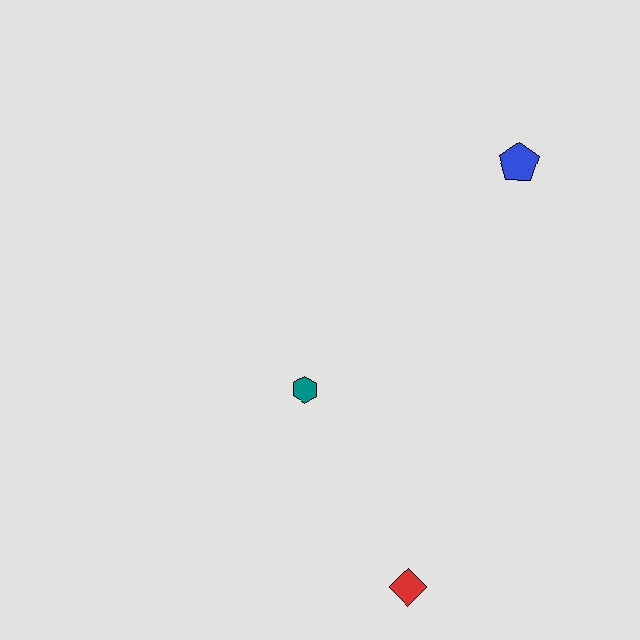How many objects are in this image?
There are 3 objects.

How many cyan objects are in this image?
There are no cyan objects.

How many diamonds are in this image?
There is 1 diamond.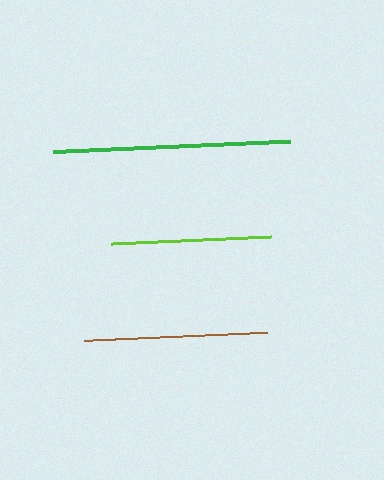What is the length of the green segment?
The green segment is approximately 238 pixels long.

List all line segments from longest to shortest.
From longest to shortest: green, brown, lime.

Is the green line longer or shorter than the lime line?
The green line is longer than the lime line.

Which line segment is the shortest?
The lime line is the shortest at approximately 160 pixels.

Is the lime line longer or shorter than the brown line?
The brown line is longer than the lime line.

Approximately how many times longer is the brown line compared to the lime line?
The brown line is approximately 1.1 times the length of the lime line.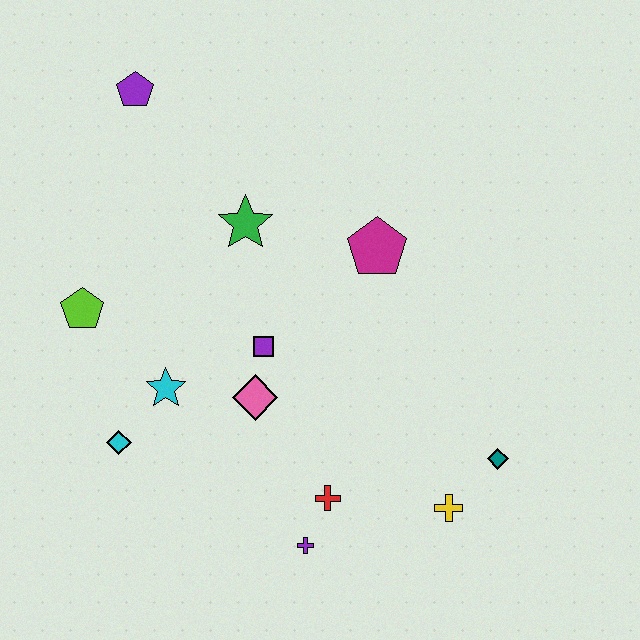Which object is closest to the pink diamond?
The purple square is closest to the pink diamond.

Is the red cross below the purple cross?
No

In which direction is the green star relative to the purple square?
The green star is above the purple square.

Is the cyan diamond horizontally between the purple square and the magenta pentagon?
No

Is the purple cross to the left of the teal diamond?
Yes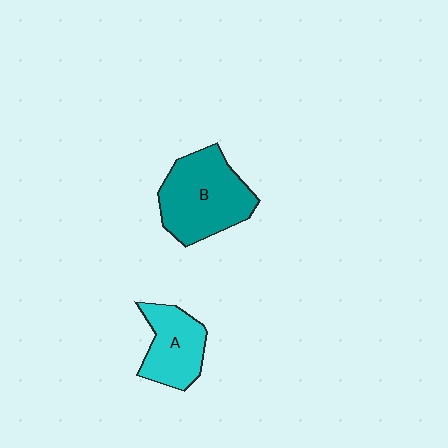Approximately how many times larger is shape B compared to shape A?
Approximately 1.5 times.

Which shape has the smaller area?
Shape A (cyan).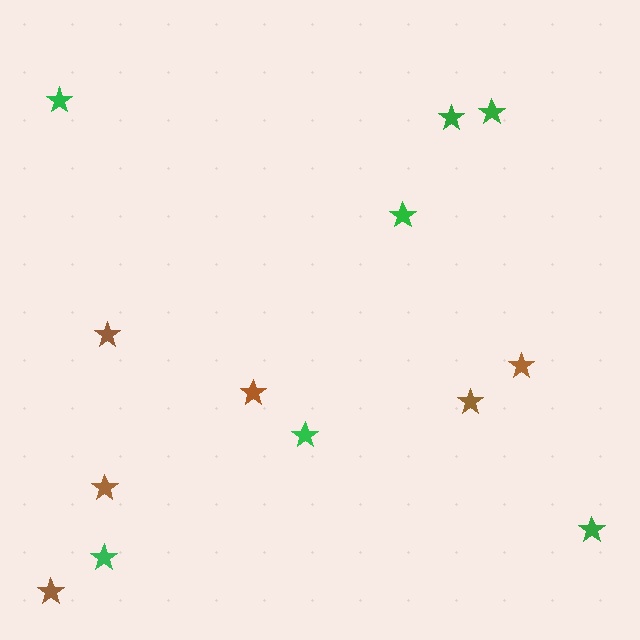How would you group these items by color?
There are 2 groups: one group of brown stars (6) and one group of green stars (7).